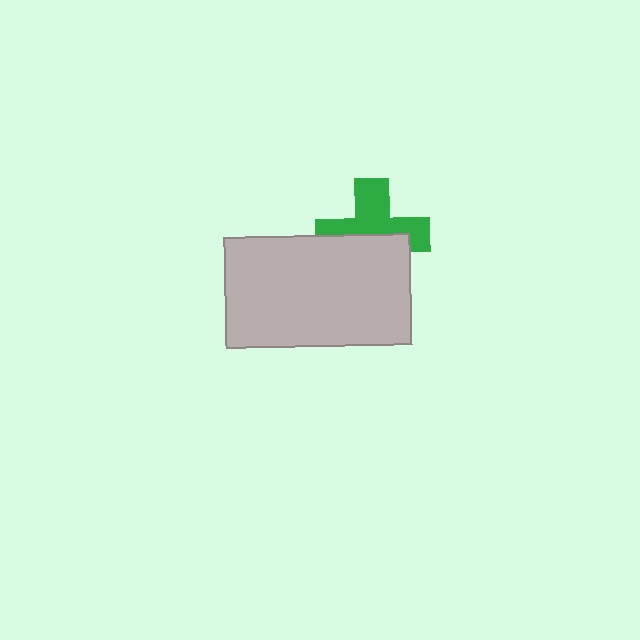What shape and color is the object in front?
The object in front is a light gray rectangle.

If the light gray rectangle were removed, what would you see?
You would see the complete green cross.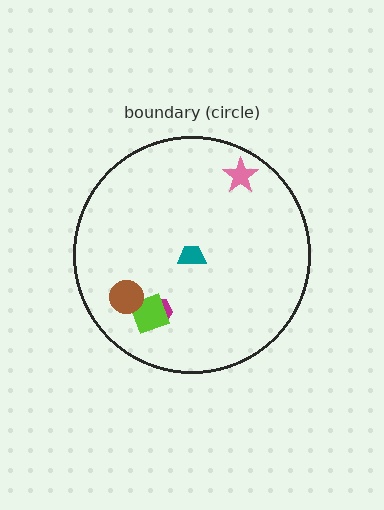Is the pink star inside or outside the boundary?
Inside.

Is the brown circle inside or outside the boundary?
Inside.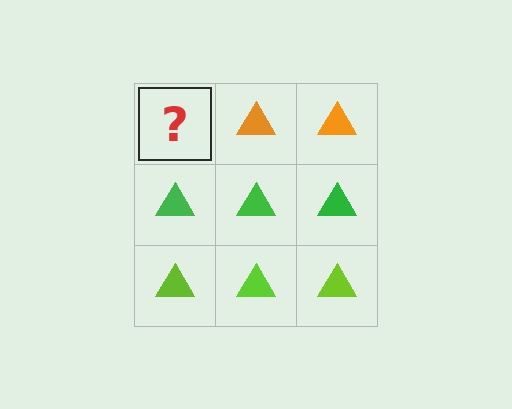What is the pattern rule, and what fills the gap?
The rule is that each row has a consistent color. The gap should be filled with an orange triangle.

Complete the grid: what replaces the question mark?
The question mark should be replaced with an orange triangle.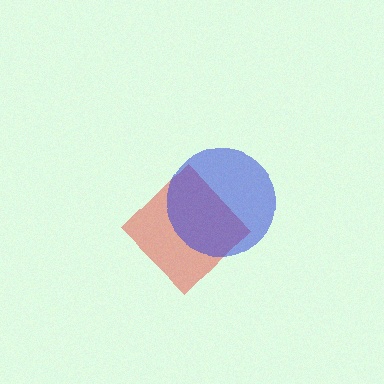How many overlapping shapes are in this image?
There are 2 overlapping shapes in the image.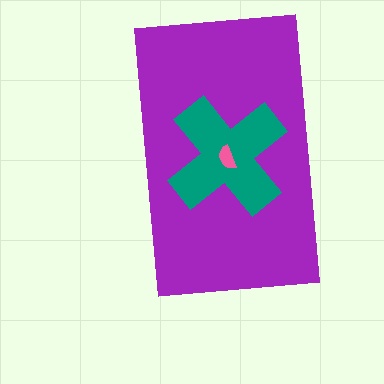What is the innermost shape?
The pink semicircle.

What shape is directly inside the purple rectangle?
The teal cross.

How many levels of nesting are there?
3.